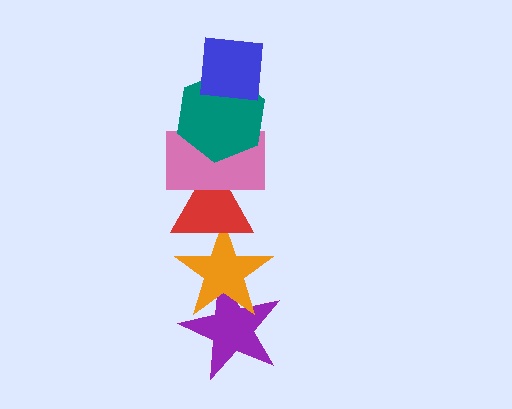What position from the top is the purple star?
The purple star is 6th from the top.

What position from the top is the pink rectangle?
The pink rectangle is 3rd from the top.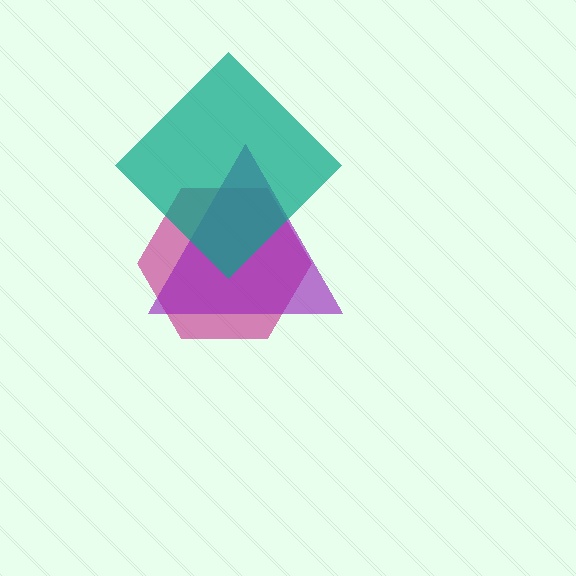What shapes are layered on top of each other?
The layered shapes are: a magenta hexagon, a purple triangle, a teal diamond.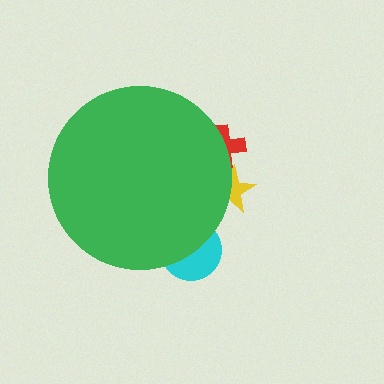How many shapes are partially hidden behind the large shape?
3 shapes are partially hidden.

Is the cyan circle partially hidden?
Yes, the cyan circle is partially hidden behind the green circle.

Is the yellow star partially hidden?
Yes, the yellow star is partially hidden behind the green circle.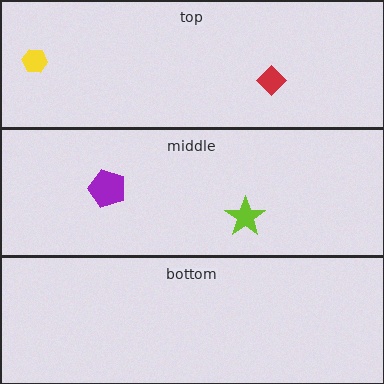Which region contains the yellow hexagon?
The top region.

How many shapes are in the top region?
2.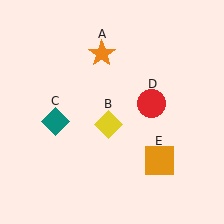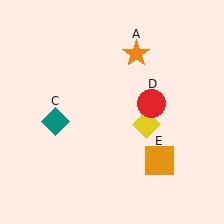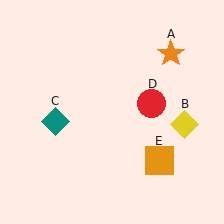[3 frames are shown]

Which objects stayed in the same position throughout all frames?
Teal diamond (object C) and red circle (object D) and orange square (object E) remained stationary.